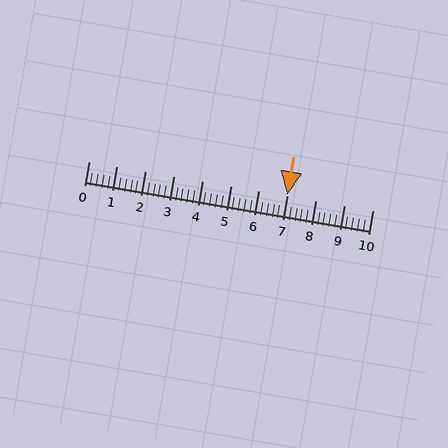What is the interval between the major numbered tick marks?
The major tick marks are spaced 1 units apart.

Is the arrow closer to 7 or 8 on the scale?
The arrow is closer to 7.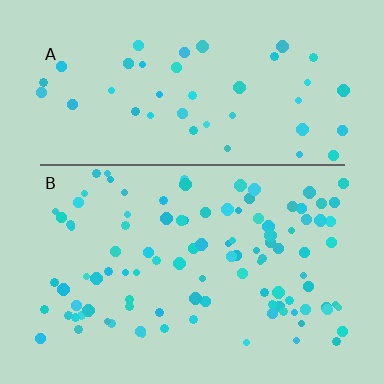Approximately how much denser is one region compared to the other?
Approximately 2.2× — region B over region A.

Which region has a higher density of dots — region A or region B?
B (the bottom).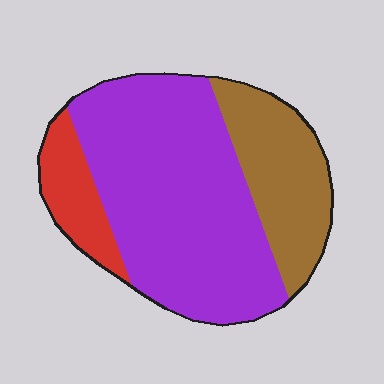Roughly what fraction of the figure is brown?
Brown covers around 25% of the figure.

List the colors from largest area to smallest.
From largest to smallest: purple, brown, red.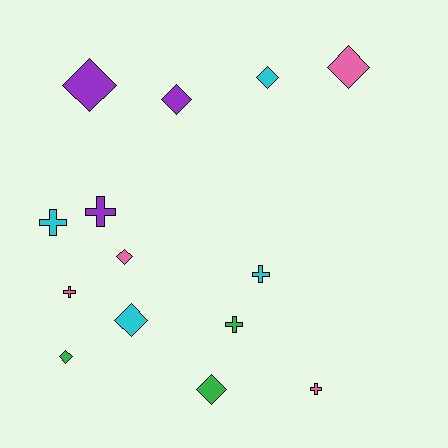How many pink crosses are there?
There are 2 pink crosses.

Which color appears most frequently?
Pink, with 4 objects.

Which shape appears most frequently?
Diamond, with 8 objects.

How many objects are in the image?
There are 14 objects.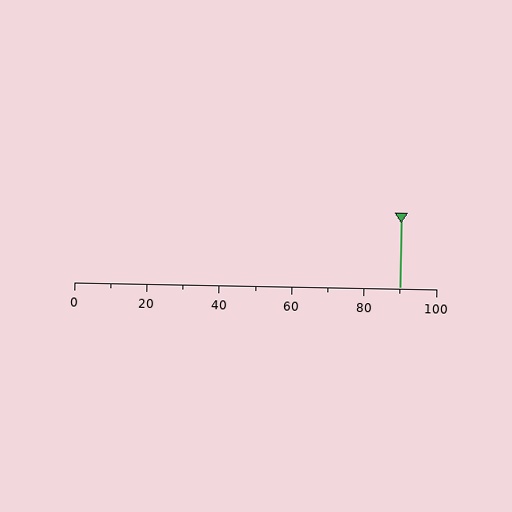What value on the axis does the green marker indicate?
The marker indicates approximately 90.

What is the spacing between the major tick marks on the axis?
The major ticks are spaced 20 apart.